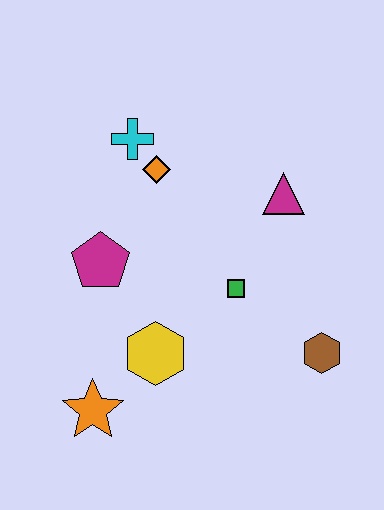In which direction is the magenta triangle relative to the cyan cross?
The magenta triangle is to the right of the cyan cross.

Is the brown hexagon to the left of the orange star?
No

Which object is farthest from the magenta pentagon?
The brown hexagon is farthest from the magenta pentagon.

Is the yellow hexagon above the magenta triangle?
No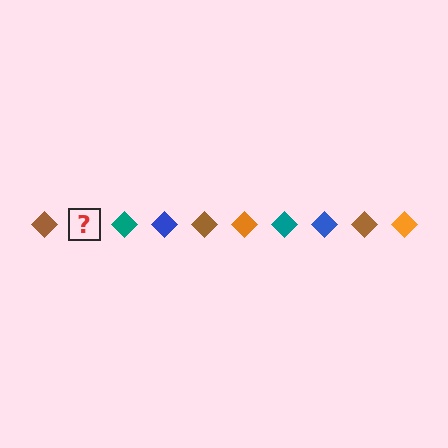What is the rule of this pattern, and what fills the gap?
The rule is that the pattern cycles through brown, orange, teal, blue diamonds. The gap should be filled with an orange diamond.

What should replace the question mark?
The question mark should be replaced with an orange diamond.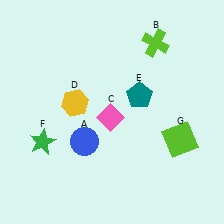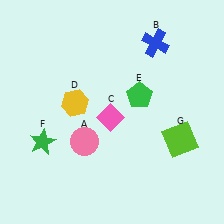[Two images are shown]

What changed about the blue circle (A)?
In Image 1, A is blue. In Image 2, it changed to pink.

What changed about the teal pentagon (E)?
In Image 1, E is teal. In Image 2, it changed to green.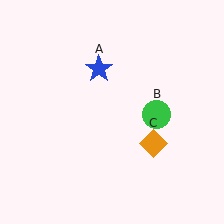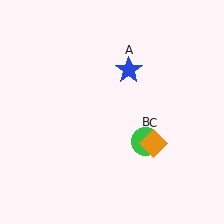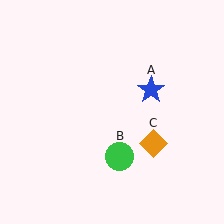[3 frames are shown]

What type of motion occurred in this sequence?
The blue star (object A), green circle (object B) rotated clockwise around the center of the scene.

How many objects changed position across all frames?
2 objects changed position: blue star (object A), green circle (object B).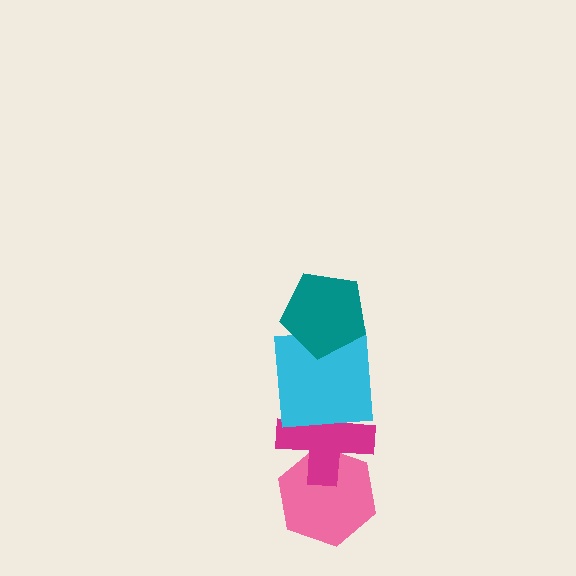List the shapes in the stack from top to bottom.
From top to bottom: the teal pentagon, the cyan square, the magenta cross, the pink hexagon.